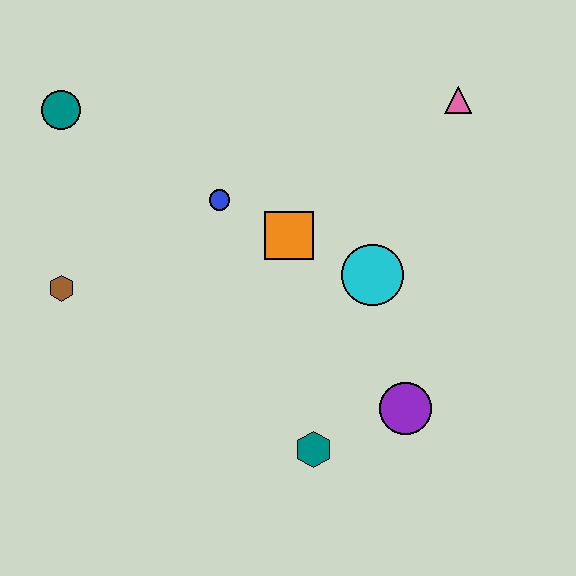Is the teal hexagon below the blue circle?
Yes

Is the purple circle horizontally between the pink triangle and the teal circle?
Yes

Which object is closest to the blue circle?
The orange square is closest to the blue circle.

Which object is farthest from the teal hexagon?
The teal circle is farthest from the teal hexagon.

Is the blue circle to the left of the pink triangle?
Yes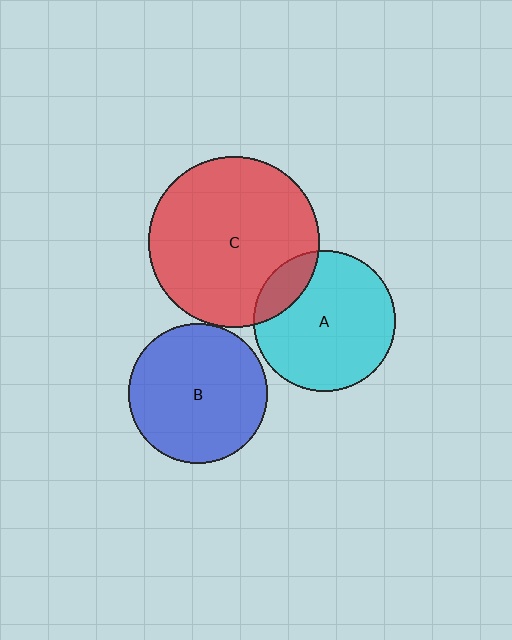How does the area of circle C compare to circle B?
Approximately 1.5 times.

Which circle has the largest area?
Circle C (red).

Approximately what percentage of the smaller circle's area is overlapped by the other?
Approximately 15%.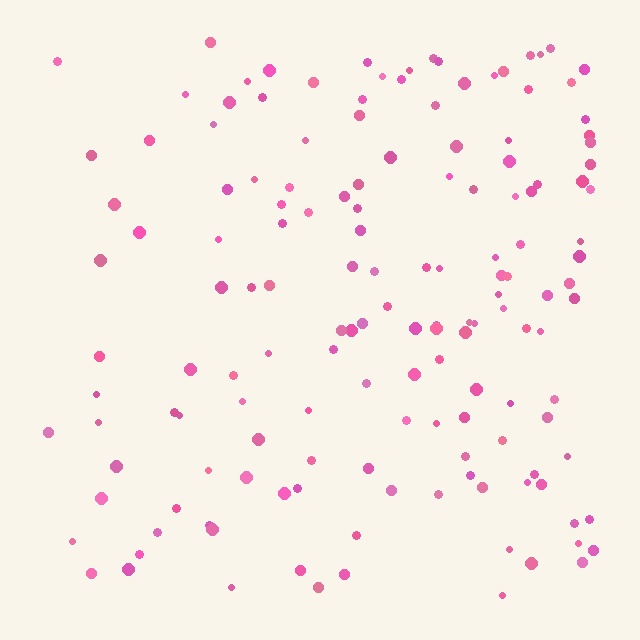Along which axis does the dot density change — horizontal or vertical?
Horizontal.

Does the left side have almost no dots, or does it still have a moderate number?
Still a moderate number, just noticeably fewer than the right.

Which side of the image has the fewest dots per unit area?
The left.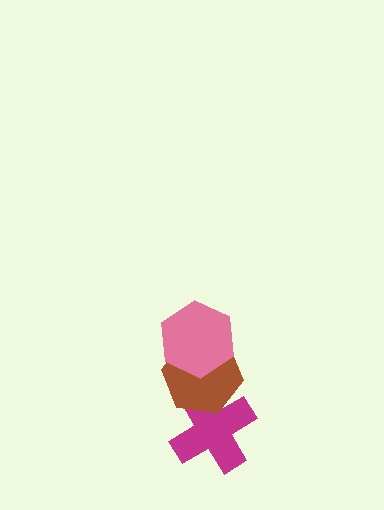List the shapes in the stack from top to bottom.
From top to bottom: the pink hexagon, the brown hexagon, the magenta cross.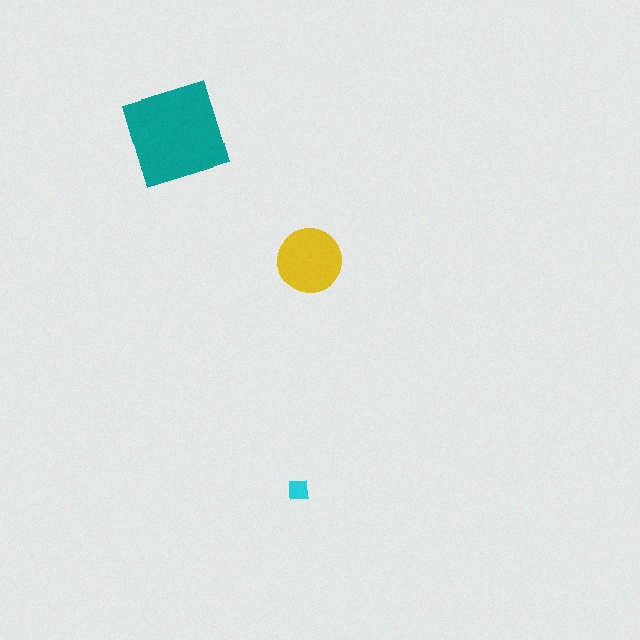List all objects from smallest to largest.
The cyan square, the yellow circle, the teal square.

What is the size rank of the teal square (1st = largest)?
1st.